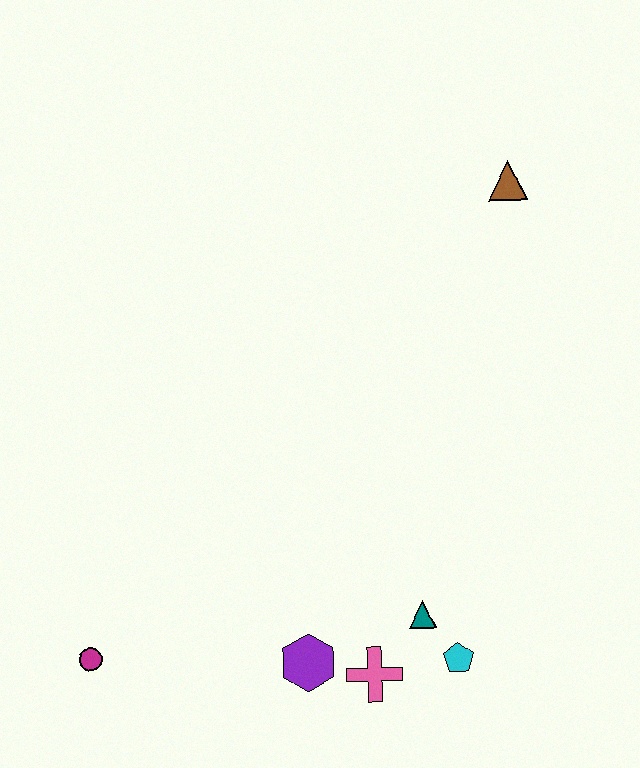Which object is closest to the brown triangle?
The teal triangle is closest to the brown triangle.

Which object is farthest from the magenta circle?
The brown triangle is farthest from the magenta circle.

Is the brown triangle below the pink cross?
No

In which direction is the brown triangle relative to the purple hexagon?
The brown triangle is above the purple hexagon.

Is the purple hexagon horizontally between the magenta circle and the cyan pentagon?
Yes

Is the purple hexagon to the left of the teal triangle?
Yes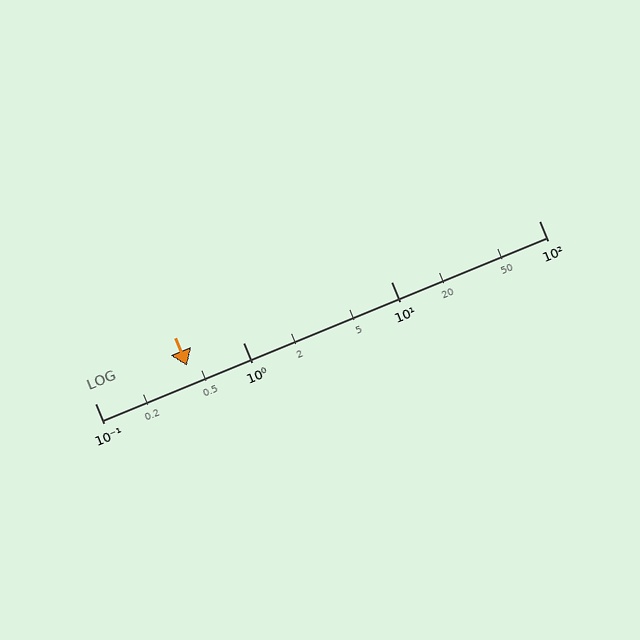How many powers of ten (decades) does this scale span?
The scale spans 3 decades, from 0.1 to 100.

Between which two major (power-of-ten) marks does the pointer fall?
The pointer is between 0.1 and 1.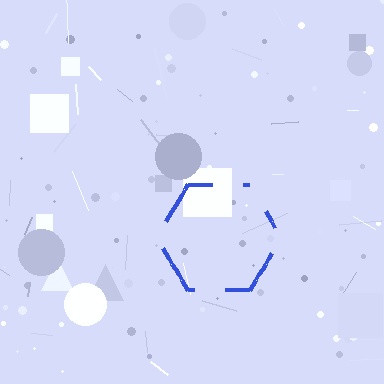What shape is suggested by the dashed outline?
The dashed outline suggests a hexagon.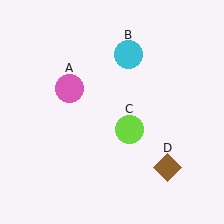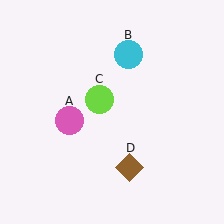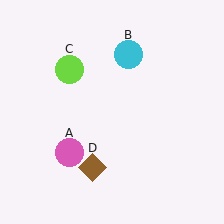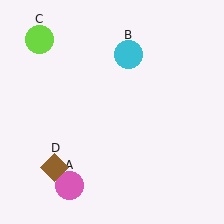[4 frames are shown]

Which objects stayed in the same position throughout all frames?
Cyan circle (object B) remained stationary.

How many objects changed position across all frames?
3 objects changed position: pink circle (object A), lime circle (object C), brown diamond (object D).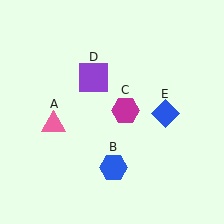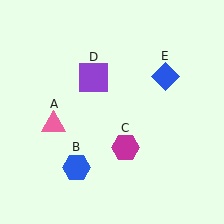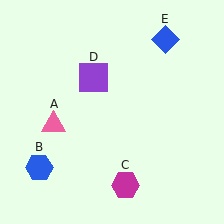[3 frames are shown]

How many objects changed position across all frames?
3 objects changed position: blue hexagon (object B), magenta hexagon (object C), blue diamond (object E).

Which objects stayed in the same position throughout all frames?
Pink triangle (object A) and purple square (object D) remained stationary.